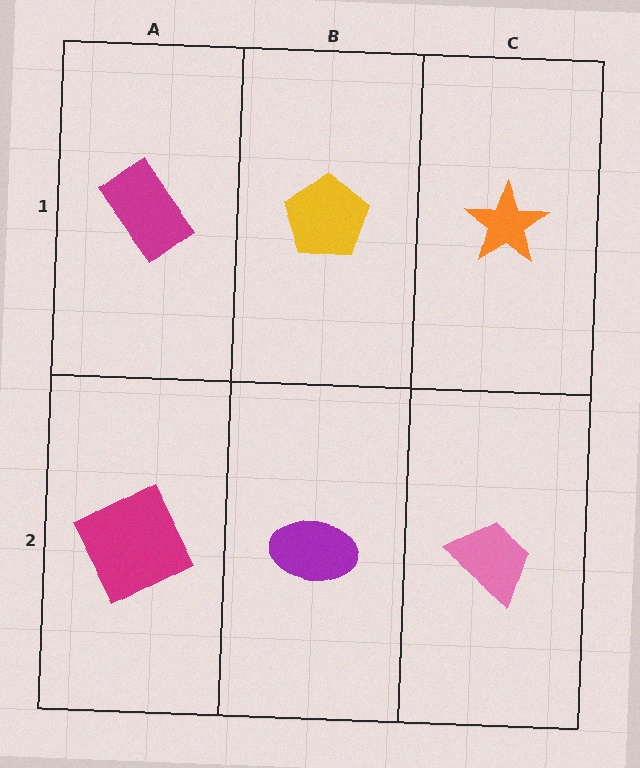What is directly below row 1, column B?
A purple ellipse.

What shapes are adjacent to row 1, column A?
A magenta square (row 2, column A), a yellow pentagon (row 1, column B).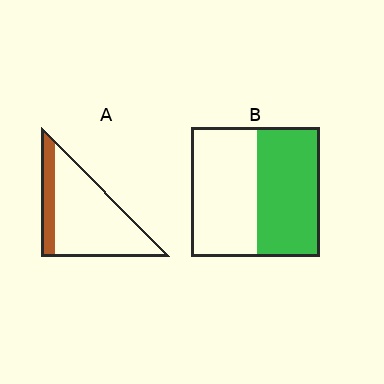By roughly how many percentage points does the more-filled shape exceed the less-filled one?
By roughly 30 percentage points (B over A).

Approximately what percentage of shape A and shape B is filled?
A is approximately 20% and B is approximately 50%.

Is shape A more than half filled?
No.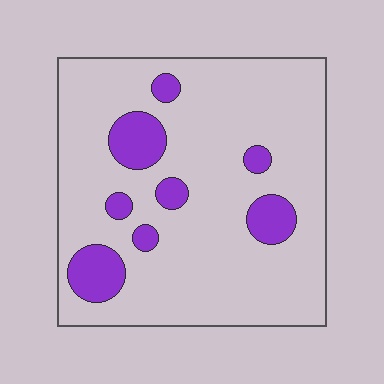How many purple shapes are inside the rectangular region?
8.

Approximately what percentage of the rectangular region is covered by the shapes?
Approximately 15%.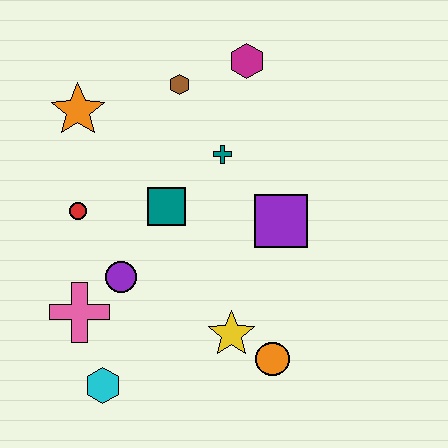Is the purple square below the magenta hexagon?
Yes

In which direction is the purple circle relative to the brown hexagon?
The purple circle is below the brown hexagon.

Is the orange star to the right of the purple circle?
No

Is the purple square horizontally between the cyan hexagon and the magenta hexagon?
No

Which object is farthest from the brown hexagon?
The cyan hexagon is farthest from the brown hexagon.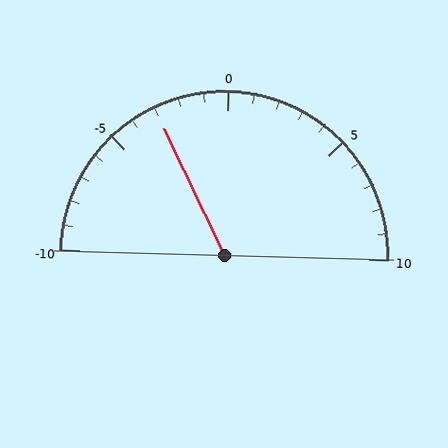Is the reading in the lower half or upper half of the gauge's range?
The reading is in the lower half of the range (-10 to 10).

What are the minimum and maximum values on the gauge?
The gauge ranges from -10 to 10.